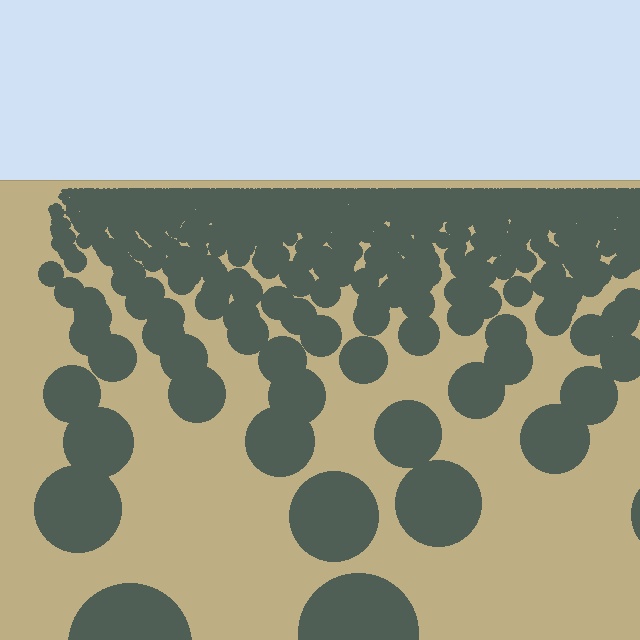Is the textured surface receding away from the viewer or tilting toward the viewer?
The surface is receding away from the viewer. Texture elements get smaller and denser toward the top.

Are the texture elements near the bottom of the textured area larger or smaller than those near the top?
Larger. Near the bottom, elements are closer to the viewer and appear at a bigger on-screen size.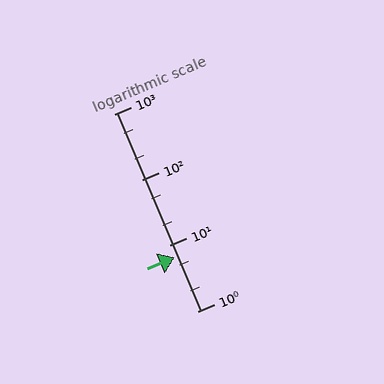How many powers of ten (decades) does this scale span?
The scale spans 3 decades, from 1 to 1000.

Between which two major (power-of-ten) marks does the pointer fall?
The pointer is between 1 and 10.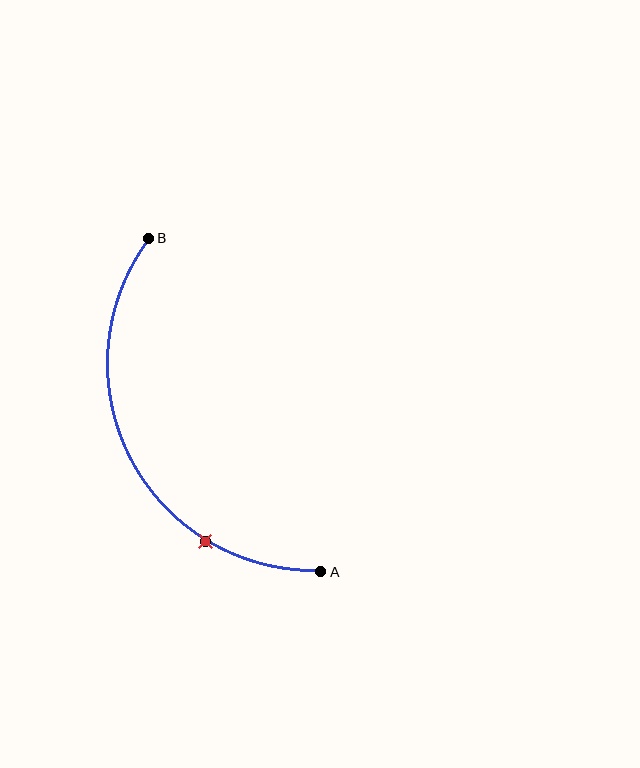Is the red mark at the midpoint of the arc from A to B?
No. The red mark lies on the arc but is closer to endpoint A. The arc midpoint would be at the point on the curve equidistant along the arc from both A and B.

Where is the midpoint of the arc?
The arc midpoint is the point on the curve farthest from the straight line joining A and B. It sits to the left of that line.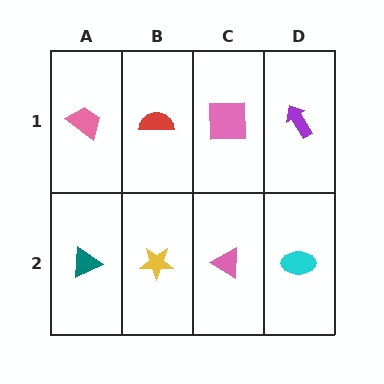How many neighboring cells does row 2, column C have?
3.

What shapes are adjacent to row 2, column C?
A pink square (row 1, column C), a yellow star (row 2, column B), a cyan ellipse (row 2, column D).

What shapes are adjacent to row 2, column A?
A pink trapezoid (row 1, column A), a yellow star (row 2, column B).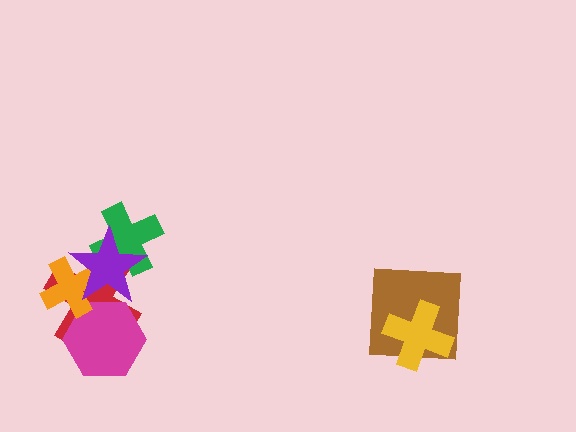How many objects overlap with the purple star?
4 objects overlap with the purple star.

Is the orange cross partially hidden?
Yes, it is partially covered by another shape.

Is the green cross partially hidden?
Yes, it is partially covered by another shape.